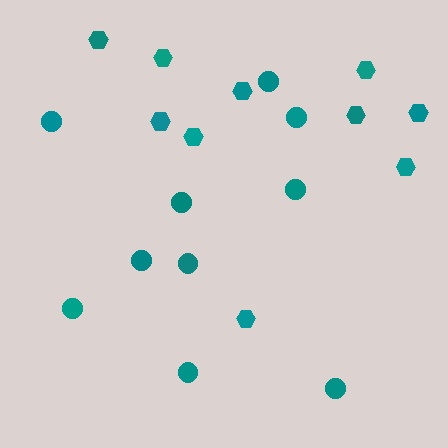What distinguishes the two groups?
There are 2 groups: one group of hexagons (10) and one group of circles (10).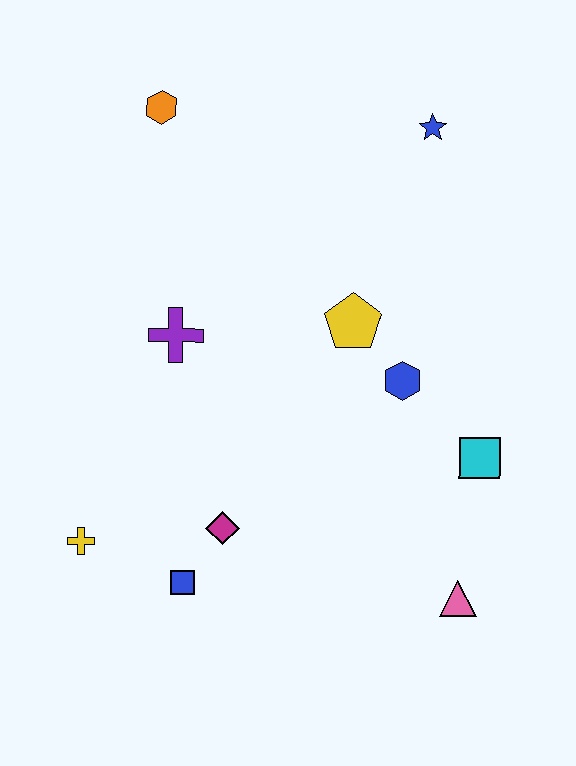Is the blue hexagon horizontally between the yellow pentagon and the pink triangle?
Yes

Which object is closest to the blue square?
The magenta diamond is closest to the blue square.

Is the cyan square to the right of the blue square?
Yes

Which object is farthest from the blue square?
The blue star is farthest from the blue square.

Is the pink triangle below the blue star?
Yes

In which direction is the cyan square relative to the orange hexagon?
The cyan square is below the orange hexagon.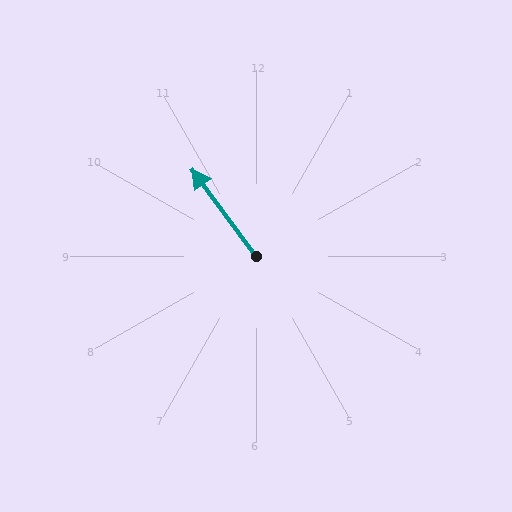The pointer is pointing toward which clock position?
Roughly 11 o'clock.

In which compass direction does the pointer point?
Northwest.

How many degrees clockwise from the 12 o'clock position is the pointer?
Approximately 324 degrees.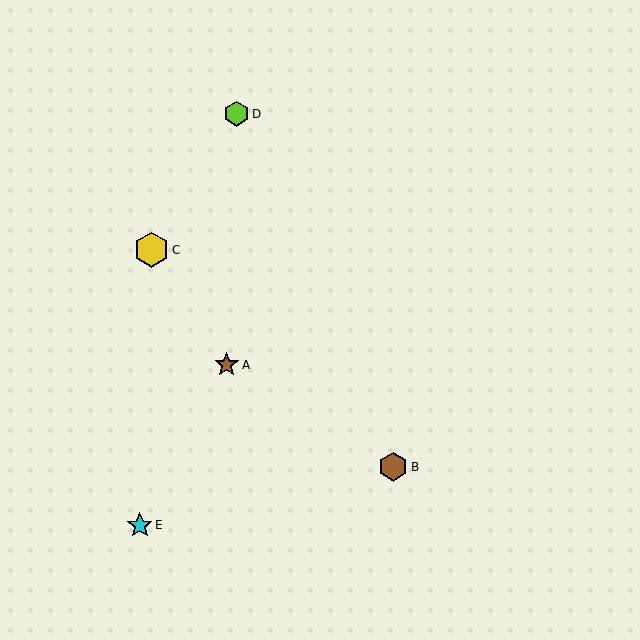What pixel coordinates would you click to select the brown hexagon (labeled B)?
Click at (393, 467) to select the brown hexagon B.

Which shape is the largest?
The yellow hexagon (labeled C) is the largest.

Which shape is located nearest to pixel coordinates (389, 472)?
The brown hexagon (labeled B) at (393, 467) is nearest to that location.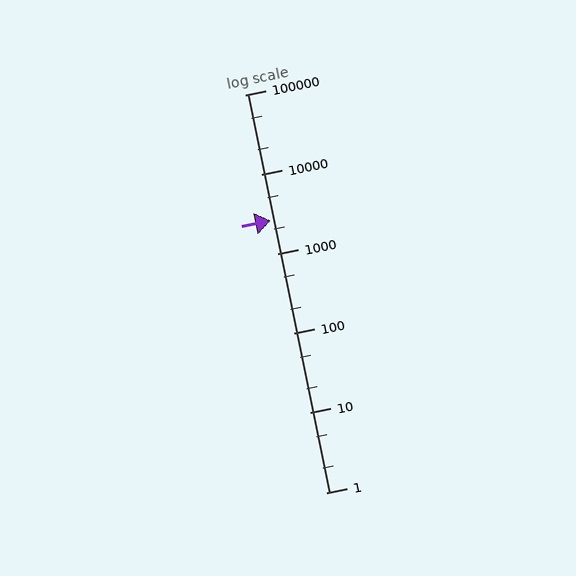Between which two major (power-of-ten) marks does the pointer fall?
The pointer is between 1000 and 10000.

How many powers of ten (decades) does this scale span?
The scale spans 5 decades, from 1 to 100000.